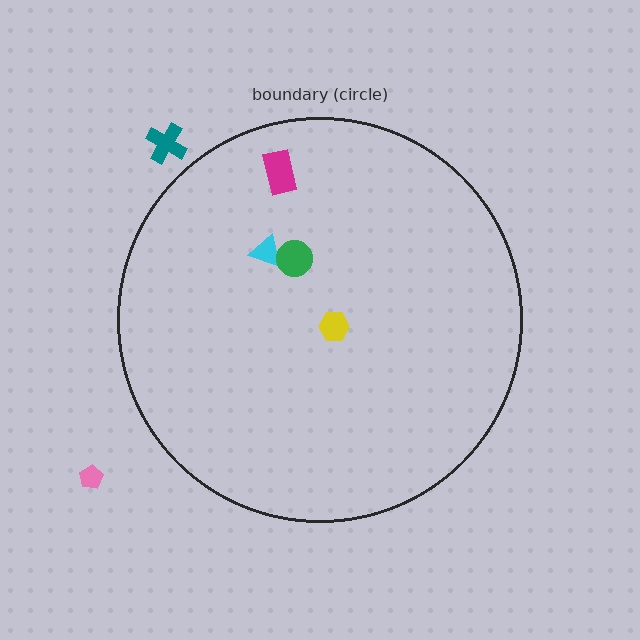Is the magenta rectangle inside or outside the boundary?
Inside.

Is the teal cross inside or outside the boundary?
Outside.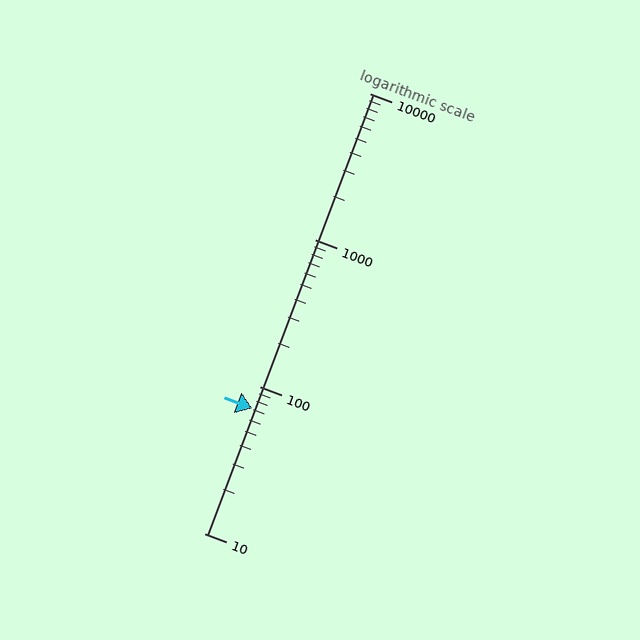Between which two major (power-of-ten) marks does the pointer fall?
The pointer is between 10 and 100.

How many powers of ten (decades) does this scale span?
The scale spans 3 decades, from 10 to 10000.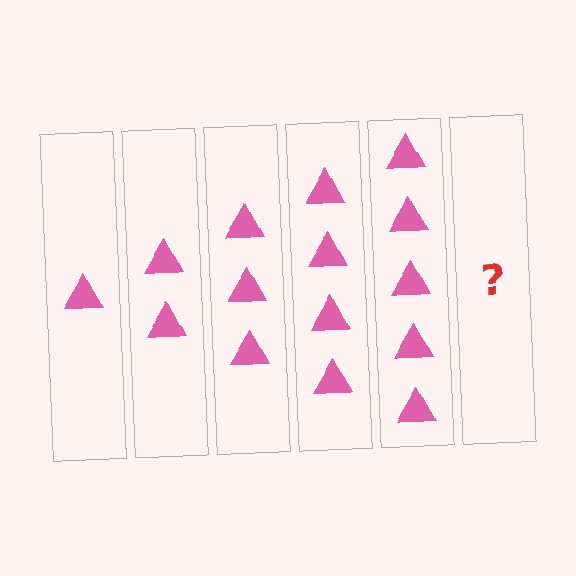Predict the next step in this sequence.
The next step is 6 triangles.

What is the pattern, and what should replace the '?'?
The pattern is that each step adds one more triangle. The '?' should be 6 triangles.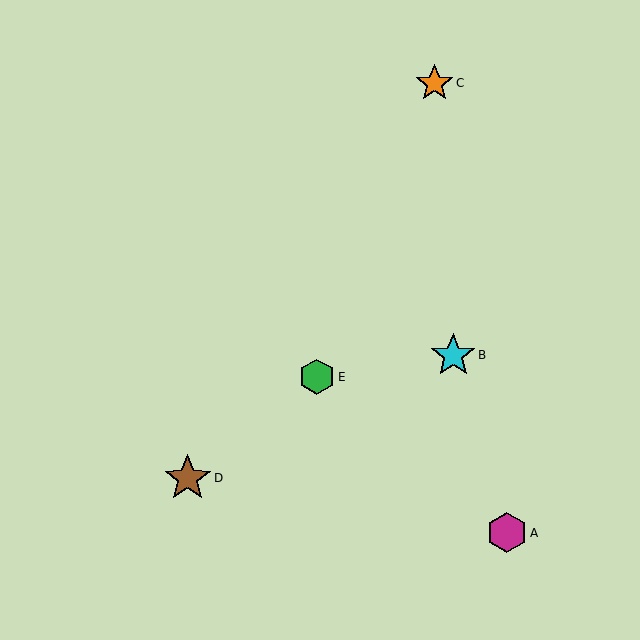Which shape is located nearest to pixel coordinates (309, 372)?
The green hexagon (labeled E) at (317, 377) is nearest to that location.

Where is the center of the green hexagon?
The center of the green hexagon is at (317, 377).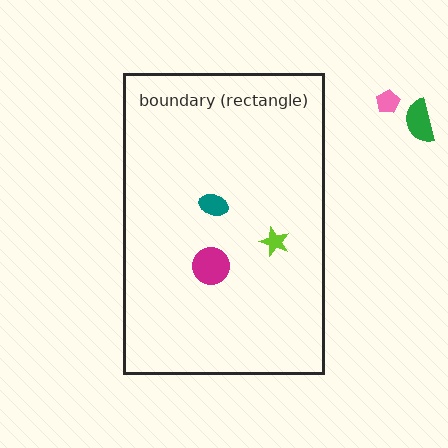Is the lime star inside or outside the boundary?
Inside.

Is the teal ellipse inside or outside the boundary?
Inside.